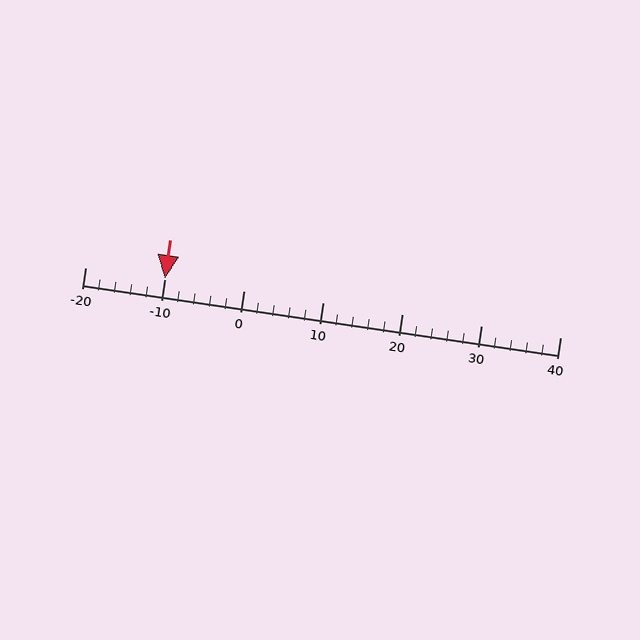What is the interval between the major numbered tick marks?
The major tick marks are spaced 10 units apart.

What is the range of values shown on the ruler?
The ruler shows values from -20 to 40.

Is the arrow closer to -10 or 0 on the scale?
The arrow is closer to -10.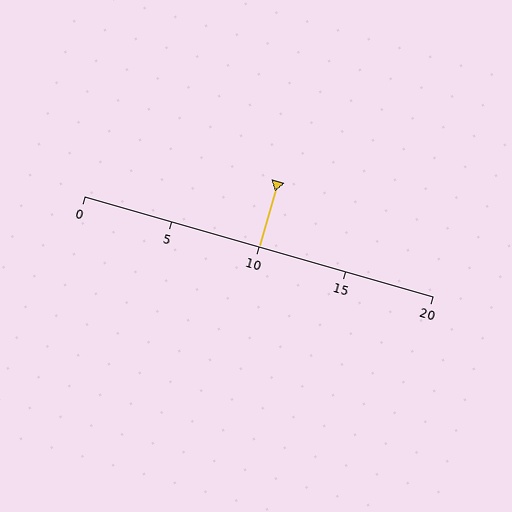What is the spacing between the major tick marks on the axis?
The major ticks are spaced 5 apart.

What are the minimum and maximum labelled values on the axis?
The axis runs from 0 to 20.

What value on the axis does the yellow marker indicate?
The marker indicates approximately 10.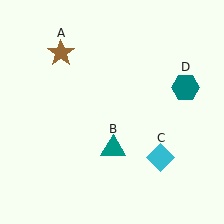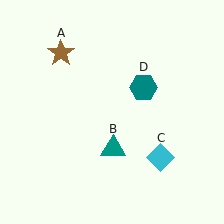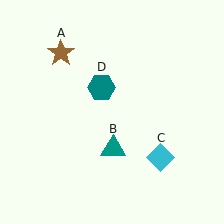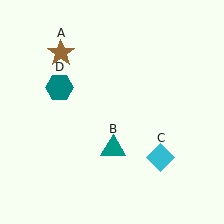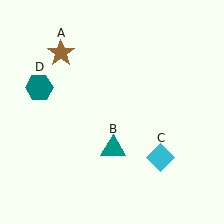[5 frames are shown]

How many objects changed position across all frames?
1 object changed position: teal hexagon (object D).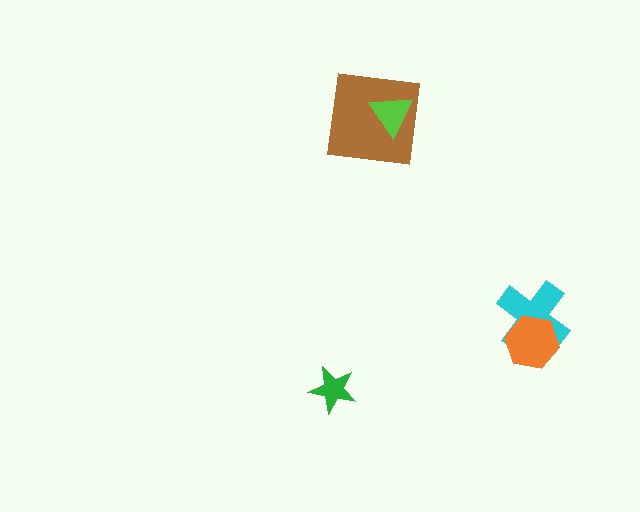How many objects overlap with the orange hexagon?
1 object overlaps with the orange hexagon.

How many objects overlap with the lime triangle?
1 object overlaps with the lime triangle.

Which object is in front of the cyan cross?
The orange hexagon is in front of the cyan cross.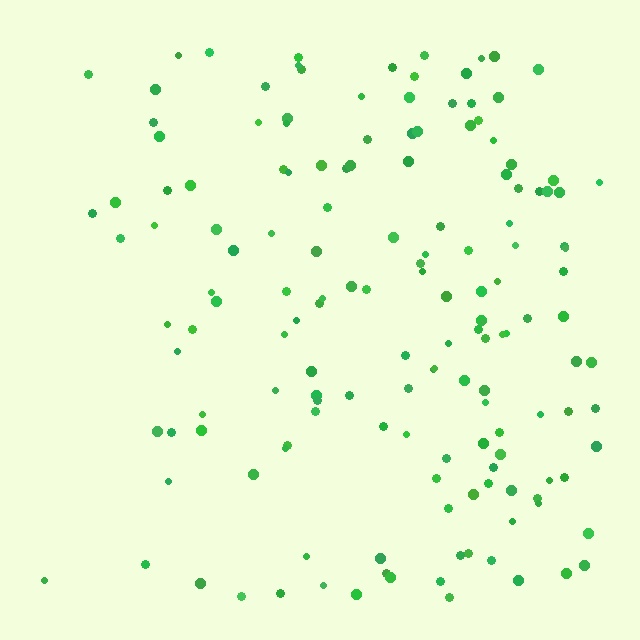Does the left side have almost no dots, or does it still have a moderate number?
Still a moderate number, just noticeably fewer than the right.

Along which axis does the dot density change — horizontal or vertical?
Horizontal.